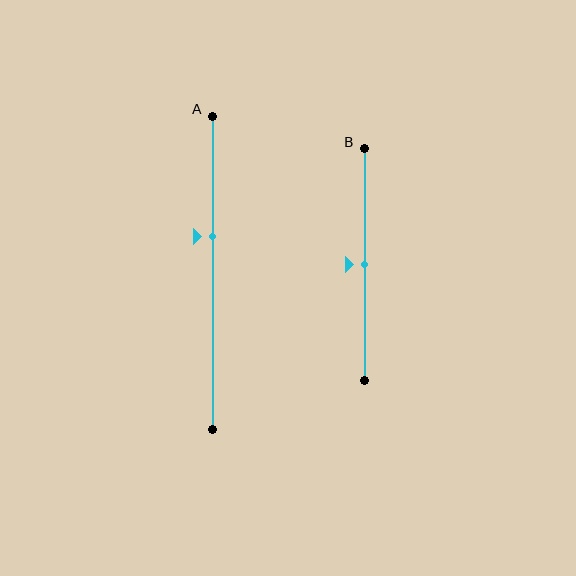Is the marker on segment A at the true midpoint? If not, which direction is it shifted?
No, the marker on segment A is shifted upward by about 12% of the segment length.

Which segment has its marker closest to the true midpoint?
Segment B has its marker closest to the true midpoint.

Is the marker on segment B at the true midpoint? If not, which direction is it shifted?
Yes, the marker on segment B is at the true midpoint.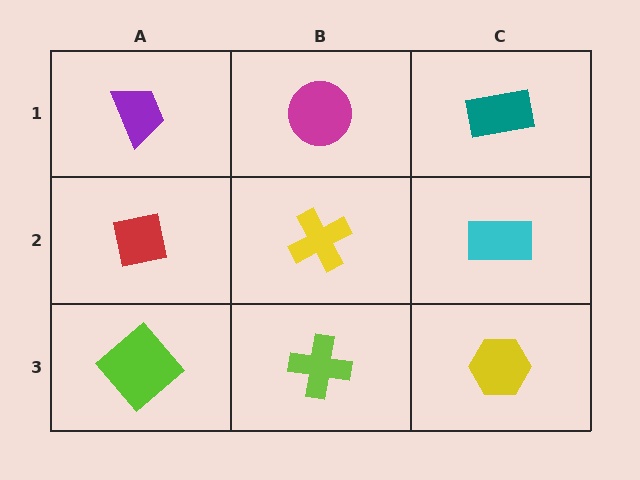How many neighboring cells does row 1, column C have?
2.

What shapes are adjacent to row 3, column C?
A cyan rectangle (row 2, column C), a lime cross (row 3, column B).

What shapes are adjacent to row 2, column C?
A teal rectangle (row 1, column C), a yellow hexagon (row 3, column C), a yellow cross (row 2, column B).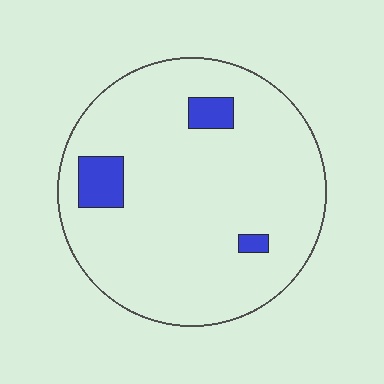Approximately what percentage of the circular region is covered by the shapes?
Approximately 10%.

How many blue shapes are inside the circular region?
3.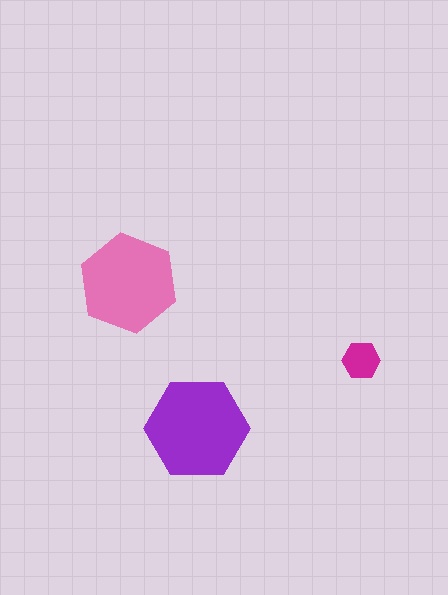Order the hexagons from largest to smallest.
the purple one, the pink one, the magenta one.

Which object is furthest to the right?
The magenta hexagon is rightmost.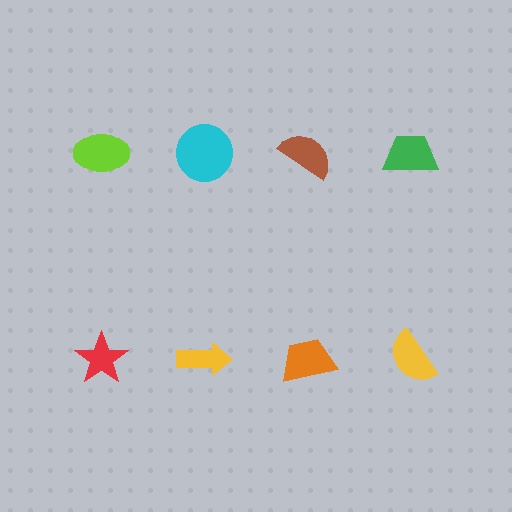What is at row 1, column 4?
A green trapezoid.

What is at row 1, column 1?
A lime ellipse.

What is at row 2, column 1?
A red star.